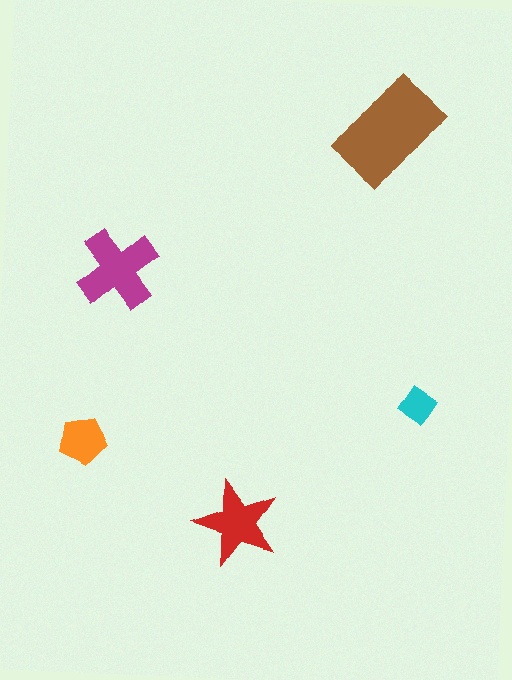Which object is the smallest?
The cyan diamond.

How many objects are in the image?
There are 5 objects in the image.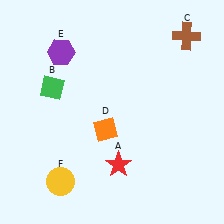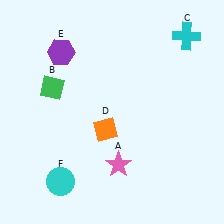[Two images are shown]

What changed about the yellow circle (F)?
In Image 1, F is yellow. In Image 2, it changed to cyan.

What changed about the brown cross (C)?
In Image 1, C is brown. In Image 2, it changed to cyan.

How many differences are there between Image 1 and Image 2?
There are 3 differences between the two images.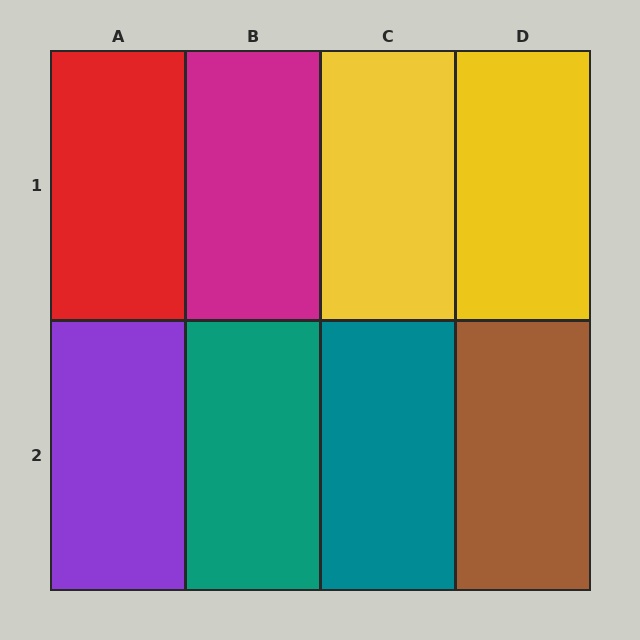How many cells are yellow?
2 cells are yellow.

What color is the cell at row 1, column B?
Magenta.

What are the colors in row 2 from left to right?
Purple, teal, teal, brown.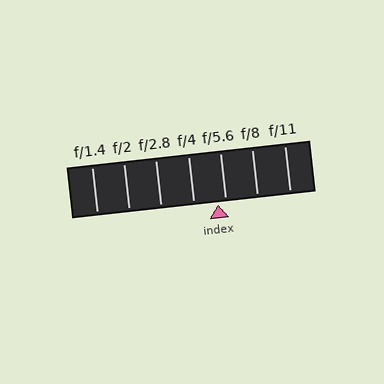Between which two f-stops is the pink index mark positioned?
The index mark is between f/4 and f/5.6.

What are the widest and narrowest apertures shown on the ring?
The widest aperture shown is f/1.4 and the narrowest is f/11.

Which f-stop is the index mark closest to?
The index mark is closest to f/5.6.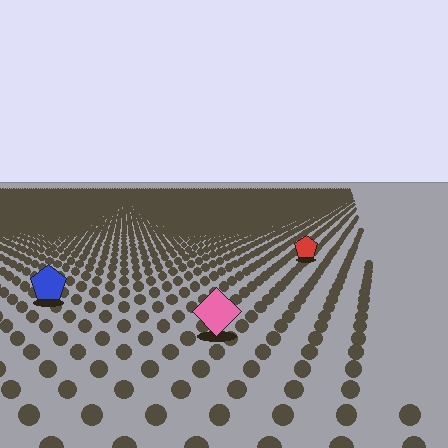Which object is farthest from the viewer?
The red pentagon is farthest from the viewer. It appears smaller and the ground texture around it is denser.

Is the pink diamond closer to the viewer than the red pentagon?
Yes. The pink diamond is closer — you can tell from the texture gradient: the ground texture is coarser near it.